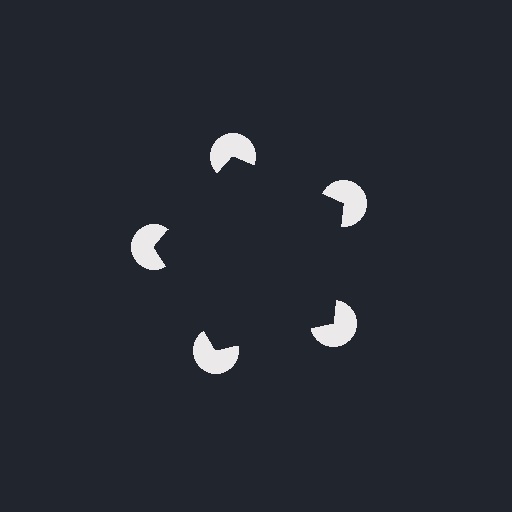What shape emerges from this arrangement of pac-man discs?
An illusory pentagon — its edges are inferred from the aligned wedge cuts in the pac-man discs, not physically drawn.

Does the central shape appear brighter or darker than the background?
It typically appears slightly darker than the background, even though no actual brightness change is drawn.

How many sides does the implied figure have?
5 sides.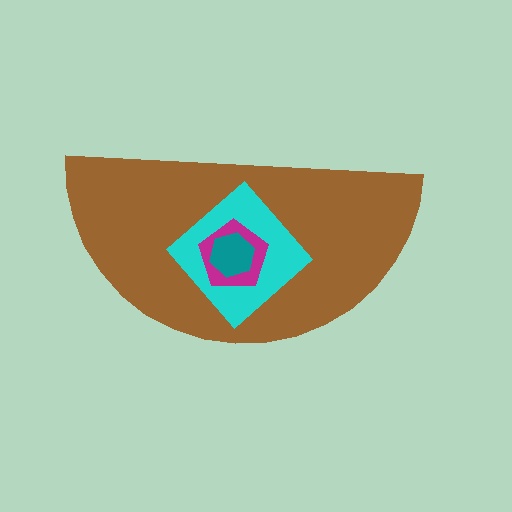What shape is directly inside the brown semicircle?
The cyan diamond.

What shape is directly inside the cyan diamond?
The magenta pentagon.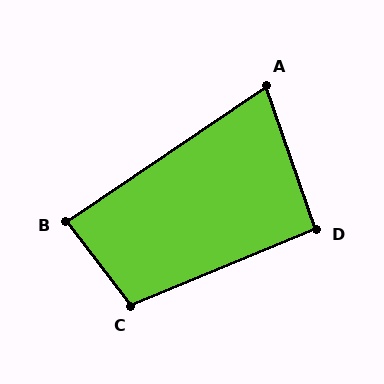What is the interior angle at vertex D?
Approximately 93 degrees (approximately right).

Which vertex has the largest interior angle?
C, at approximately 105 degrees.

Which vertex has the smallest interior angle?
A, at approximately 75 degrees.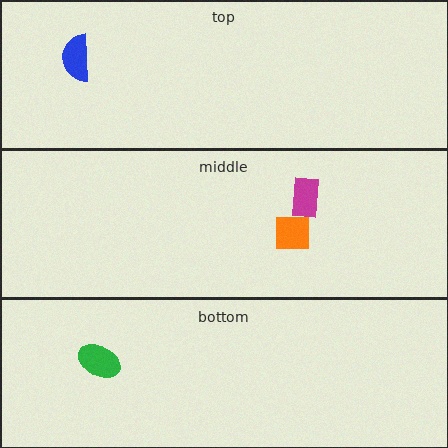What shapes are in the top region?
The blue semicircle.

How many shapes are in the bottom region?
1.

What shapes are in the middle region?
The orange square, the magenta rectangle.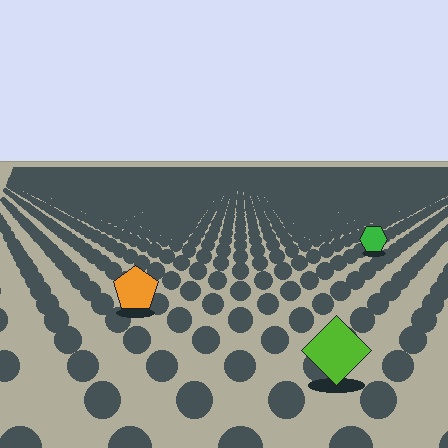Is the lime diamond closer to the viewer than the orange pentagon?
Yes. The lime diamond is closer — you can tell from the texture gradient: the ground texture is coarser near it.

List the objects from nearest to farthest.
From nearest to farthest: the lime diamond, the orange pentagon, the green hexagon.